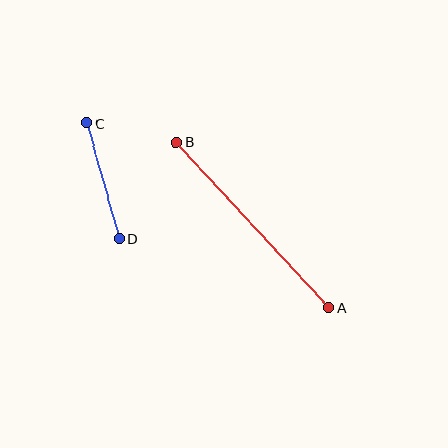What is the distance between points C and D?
The distance is approximately 120 pixels.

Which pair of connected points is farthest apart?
Points A and B are farthest apart.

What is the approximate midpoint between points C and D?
The midpoint is at approximately (103, 181) pixels.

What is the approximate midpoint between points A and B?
The midpoint is at approximately (253, 225) pixels.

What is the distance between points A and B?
The distance is approximately 226 pixels.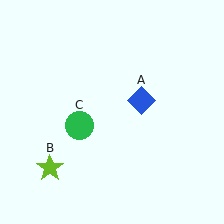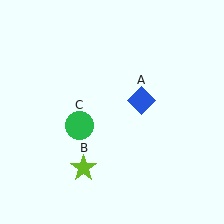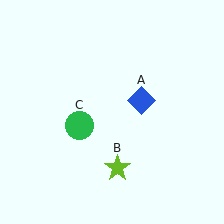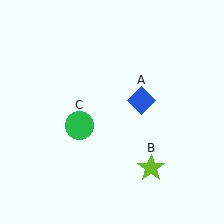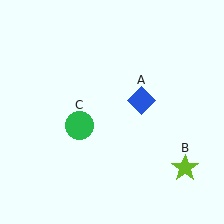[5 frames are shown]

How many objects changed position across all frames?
1 object changed position: lime star (object B).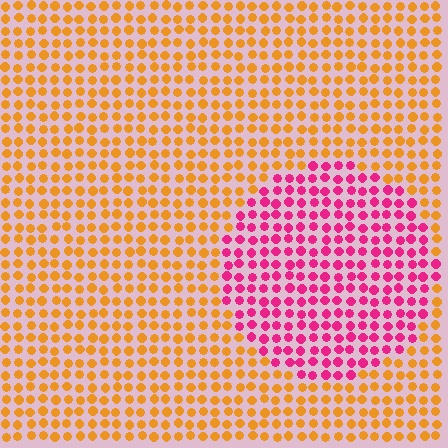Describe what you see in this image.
The image is filled with small orange elements in a uniform arrangement. A circle-shaped region is visible where the elements are tinted to a slightly different hue, forming a subtle color boundary.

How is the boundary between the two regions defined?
The boundary is defined purely by a slight shift in hue (about 65 degrees). Spacing, size, and orientation are identical on both sides.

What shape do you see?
I see a circle.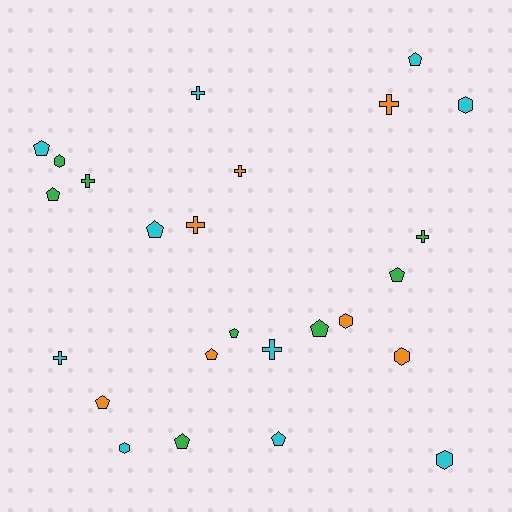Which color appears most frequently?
Cyan, with 10 objects.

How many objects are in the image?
There are 25 objects.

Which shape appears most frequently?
Pentagon, with 11 objects.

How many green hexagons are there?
There is 1 green hexagon.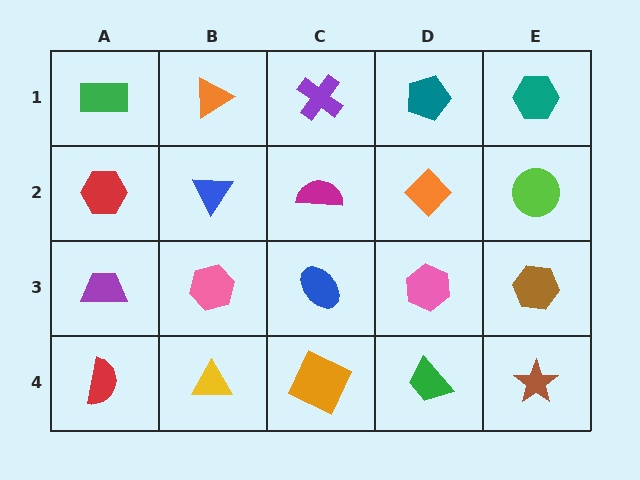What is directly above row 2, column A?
A green rectangle.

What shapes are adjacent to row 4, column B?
A pink hexagon (row 3, column B), a red semicircle (row 4, column A), an orange square (row 4, column C).